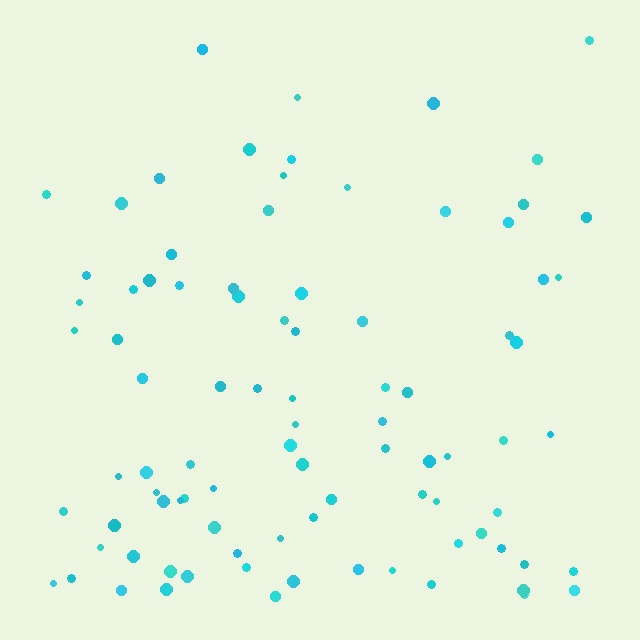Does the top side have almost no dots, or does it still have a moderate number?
Still a moderate number, just noticeably fewer than the bottom.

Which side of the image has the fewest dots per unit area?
The top.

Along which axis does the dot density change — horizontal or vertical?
Vertical.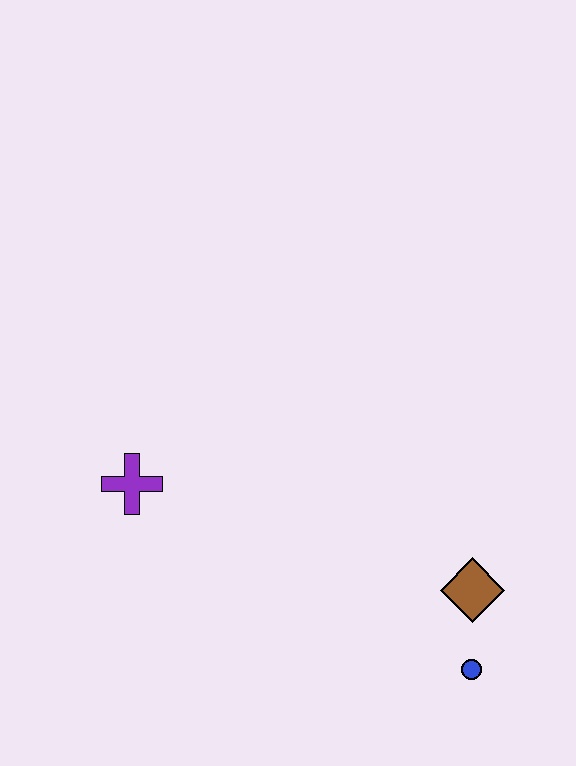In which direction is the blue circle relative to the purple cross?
The blue circle is to the right of the purple cross.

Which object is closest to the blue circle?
The brown diamond is closest to the blue circle.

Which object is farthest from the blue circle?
The purple cross is farthest from the blue circle.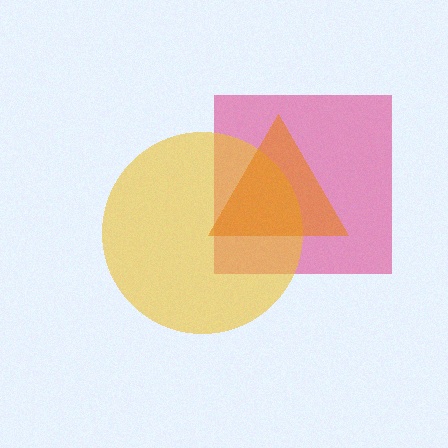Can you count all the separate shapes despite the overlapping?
Yes, there are 3 separate shapes.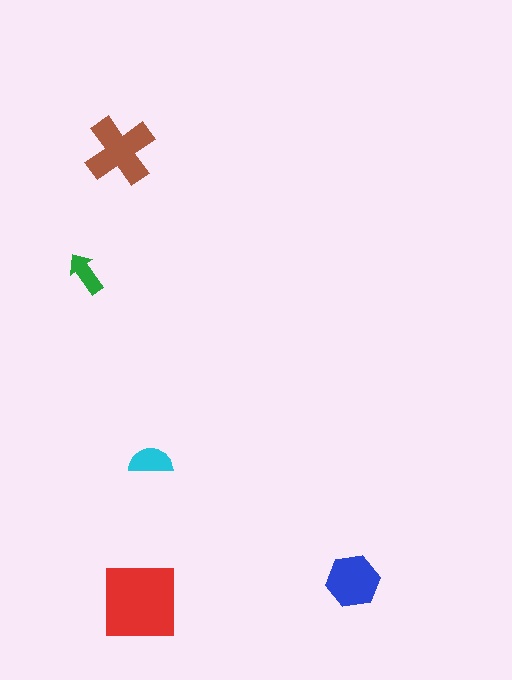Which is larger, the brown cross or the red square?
The red square.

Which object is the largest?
The red square.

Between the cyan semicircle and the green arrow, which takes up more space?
The cyan semicircle.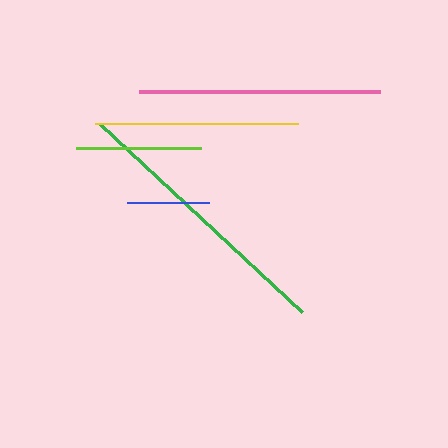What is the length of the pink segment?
The pink segment is approximately 241 pixels long.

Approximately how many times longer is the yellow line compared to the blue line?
The yellow line is approximately 2.5 times the length of the blue line.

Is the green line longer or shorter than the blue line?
The green line is longer than the blue line.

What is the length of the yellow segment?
The yellow segment is approximately 203 pixels long.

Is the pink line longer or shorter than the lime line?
The pink line is longer than the lime line.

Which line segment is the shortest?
The blue line is the shortest at approximately 82 pixels.